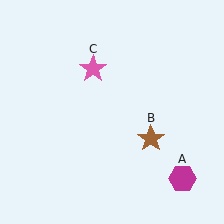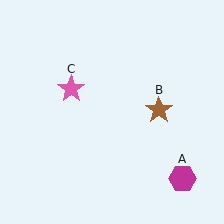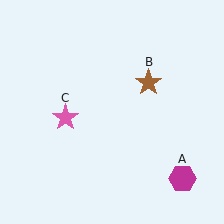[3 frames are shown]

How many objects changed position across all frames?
2 objects changed position: brown star (object B), pink star (object C).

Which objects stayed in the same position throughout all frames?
Magenta hexagon (object A) remained stationary.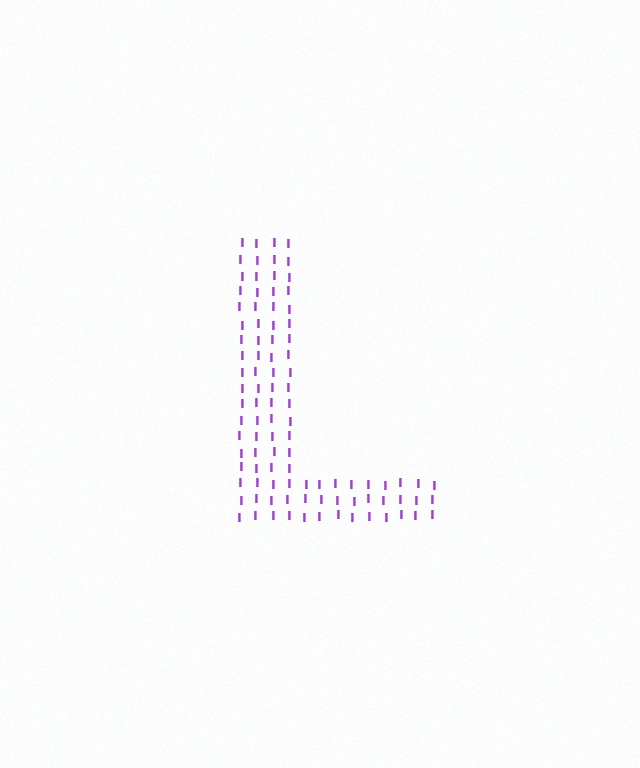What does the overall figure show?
The overall figure shows the letter L.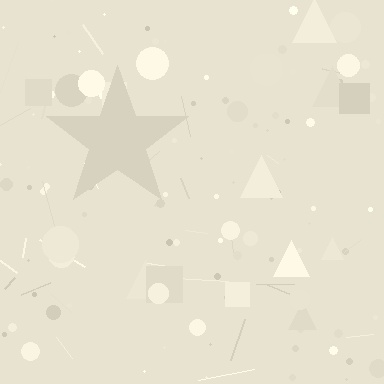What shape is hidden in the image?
A star is hidden in the image.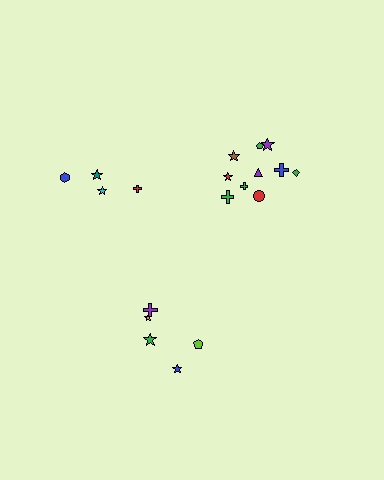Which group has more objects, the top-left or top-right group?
The top-right group.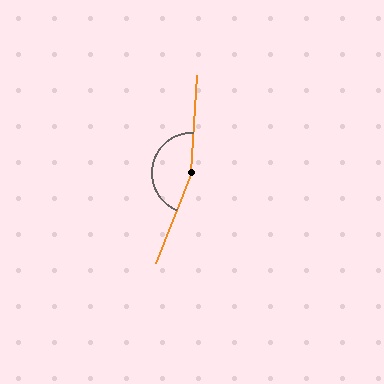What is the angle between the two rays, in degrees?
Approximately 162 degrees.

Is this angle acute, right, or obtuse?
It is obtuse.